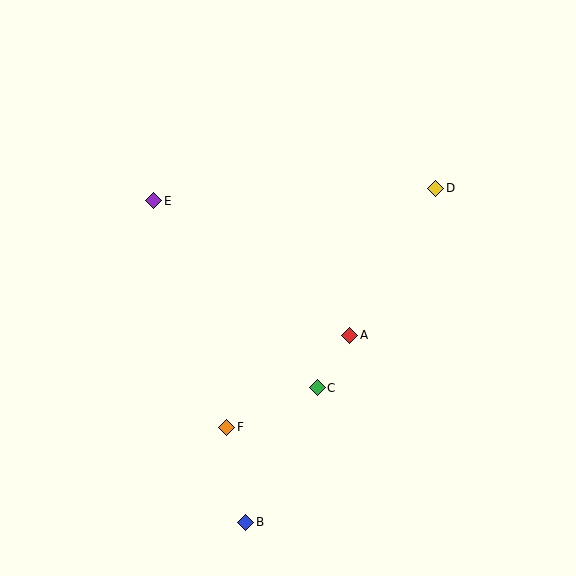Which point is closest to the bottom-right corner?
Point C is closest to the bottom-right corner.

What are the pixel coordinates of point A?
Point A is at (350, 335).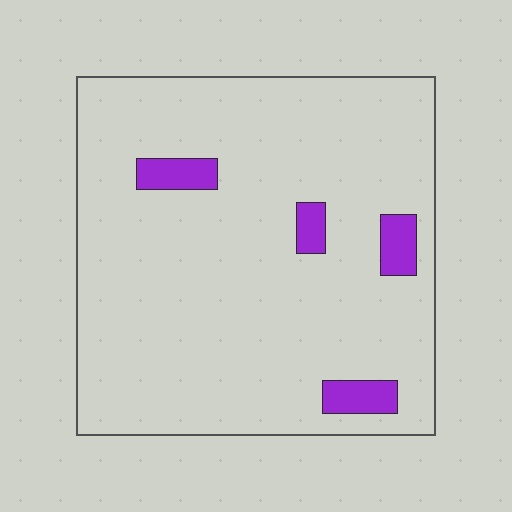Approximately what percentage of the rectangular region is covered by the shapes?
Approximately 5%.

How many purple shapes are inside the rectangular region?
4.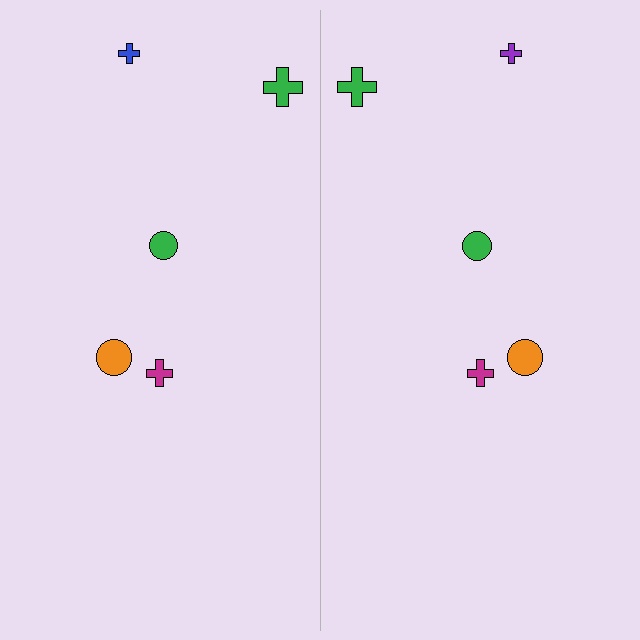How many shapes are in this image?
There are 10 shapes in this image.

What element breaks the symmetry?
The purple cross on the right side breaks the symmetry — its mirror counterpart is blue.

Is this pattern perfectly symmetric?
No, the pattern is not perfectly symmetric. The purple cross on the right side breaks the symmetry — its mirror counterpart is blue.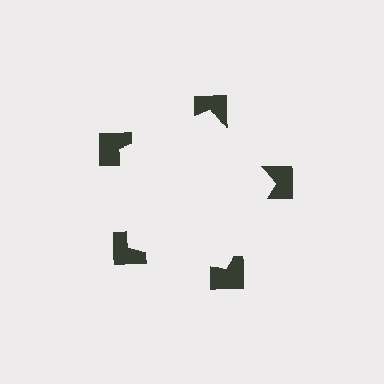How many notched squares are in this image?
There are 5 — one at each vertex of the illusory pentagon.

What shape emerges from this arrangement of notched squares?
An illusory pentagon — its edges are inferred from the aligned wedge cuts in the notched squares, not physically drawn.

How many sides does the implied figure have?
5 sides.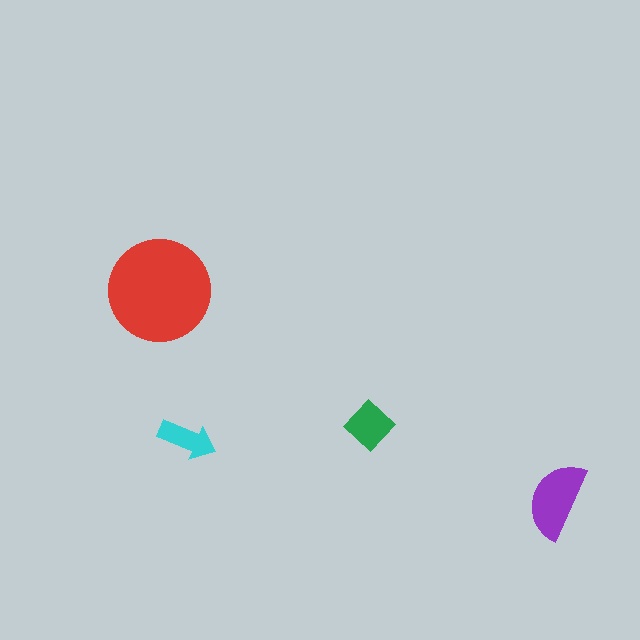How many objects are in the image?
There are 4 objects in the image.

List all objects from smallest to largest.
The cyan arrow, the green diamond, the purple semicircle, the red circle.